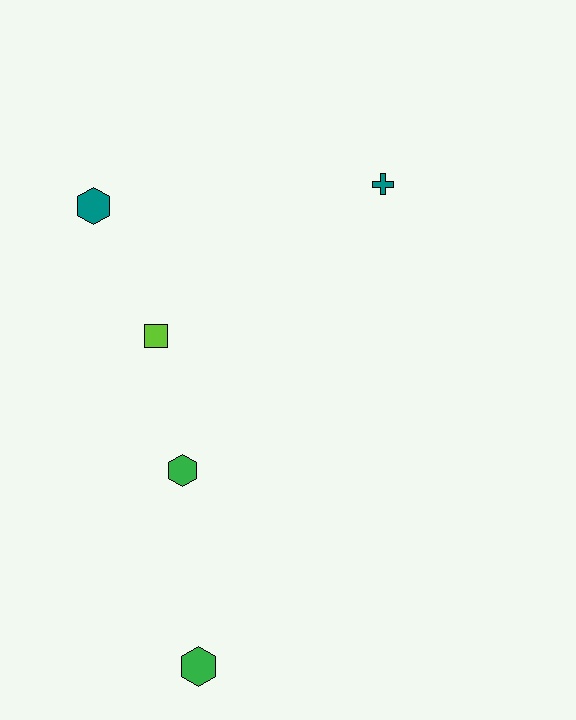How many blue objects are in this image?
There are no blue objects.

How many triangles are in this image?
There are no triangles.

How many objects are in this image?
There are 5 objects.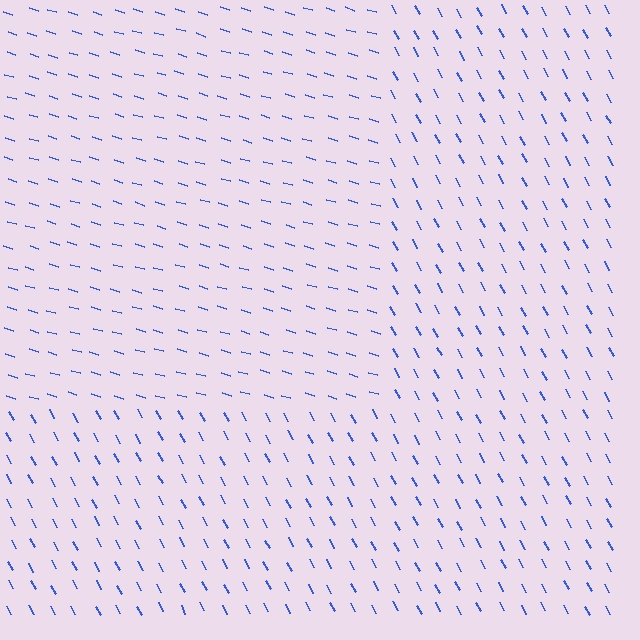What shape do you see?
I see a rectangle.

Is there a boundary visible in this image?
Yes, there is a texture boundary formed by a change in line orientation.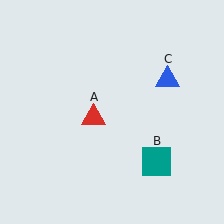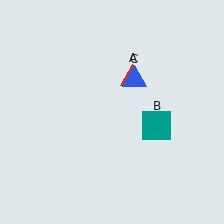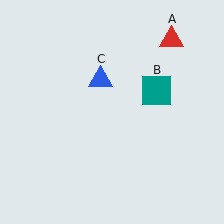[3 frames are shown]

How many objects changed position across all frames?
3 objects changed position: red triangle (object A), teal square (object B), blue triangle (object C).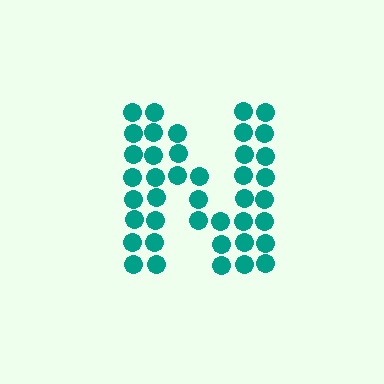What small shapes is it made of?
It is made of small circles.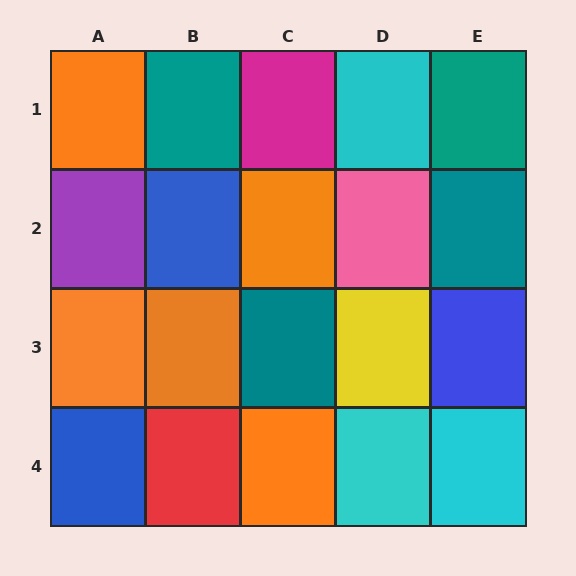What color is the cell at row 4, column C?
Orange.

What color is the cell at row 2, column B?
Blue.